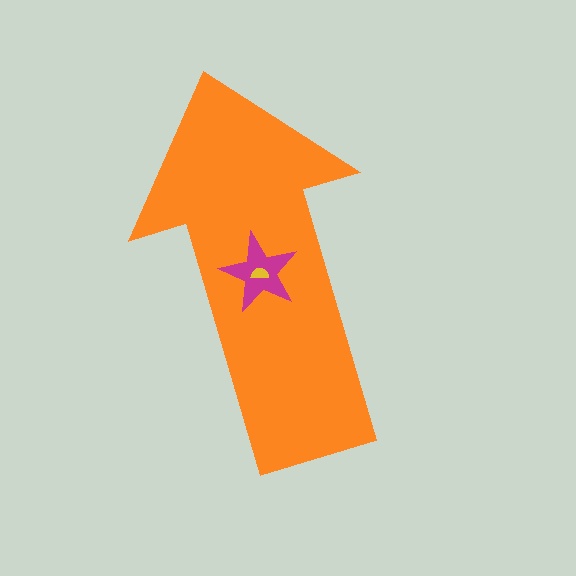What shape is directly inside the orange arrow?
The magenta star.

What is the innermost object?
The yellow semicircle.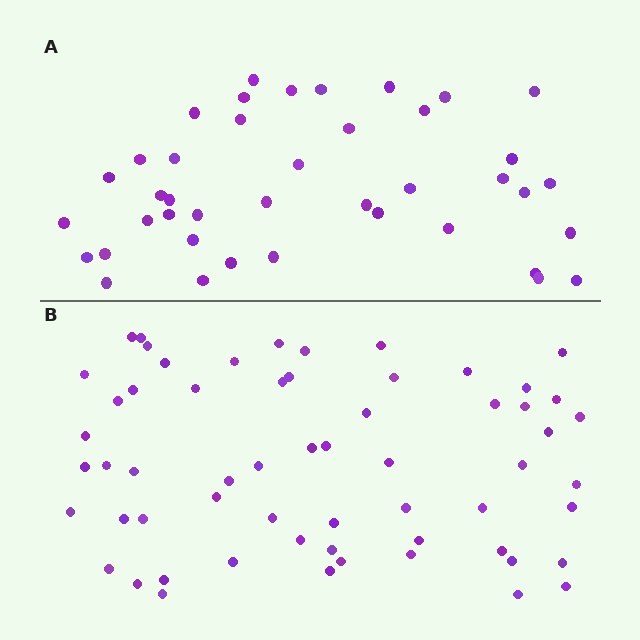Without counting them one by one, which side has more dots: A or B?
Region B (the bottom region) has more dots.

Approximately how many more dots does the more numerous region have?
Region B has approximately 20 more dots than region A.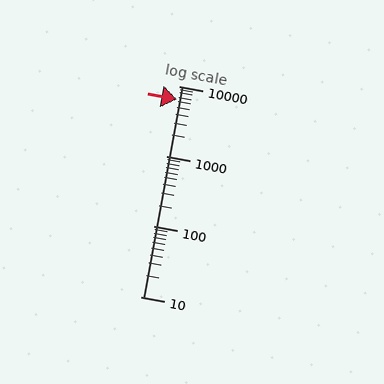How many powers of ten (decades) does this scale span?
The scale spans 3 decades, from 10 to 10000.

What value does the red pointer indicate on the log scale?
The pointer indicates approximately 6400.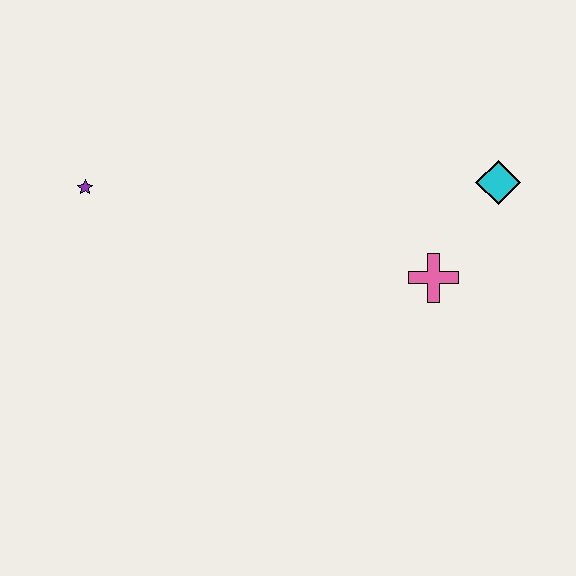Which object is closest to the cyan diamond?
The pink cross is closest to the cyan diamond.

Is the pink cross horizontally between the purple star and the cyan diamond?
Yes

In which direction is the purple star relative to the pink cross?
The purple star is to the left of the pink cross.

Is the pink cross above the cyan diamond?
No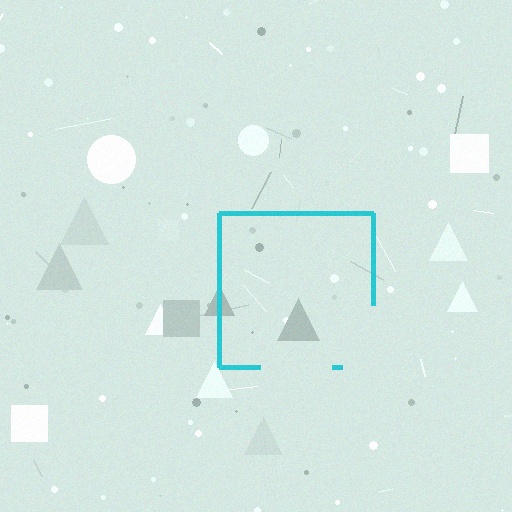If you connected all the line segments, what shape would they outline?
They would outline a square.